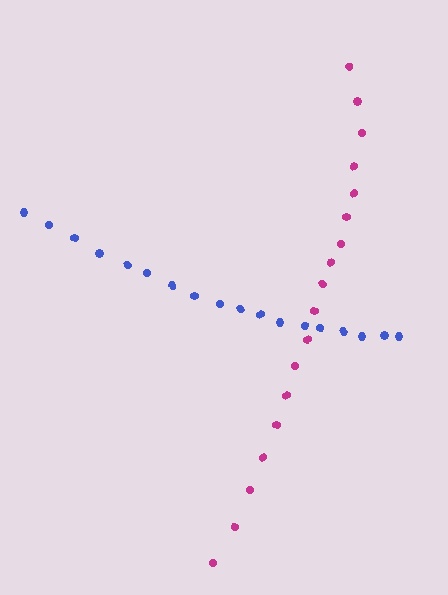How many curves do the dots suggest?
There are 2 distinct paths.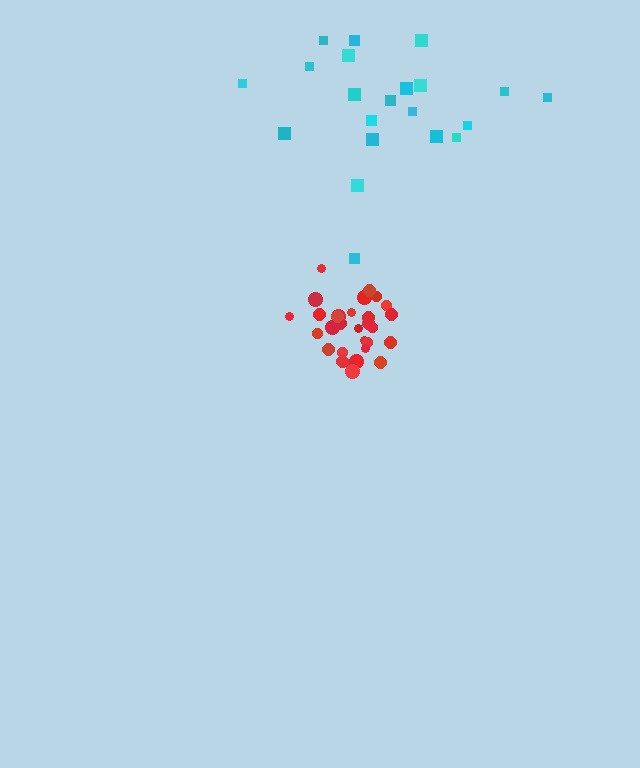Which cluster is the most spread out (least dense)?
Cyan.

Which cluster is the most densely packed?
Red.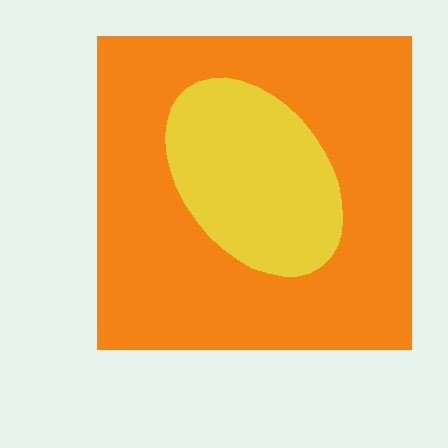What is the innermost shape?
The yellow ellipse.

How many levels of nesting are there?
2.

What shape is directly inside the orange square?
The yellow ellipse.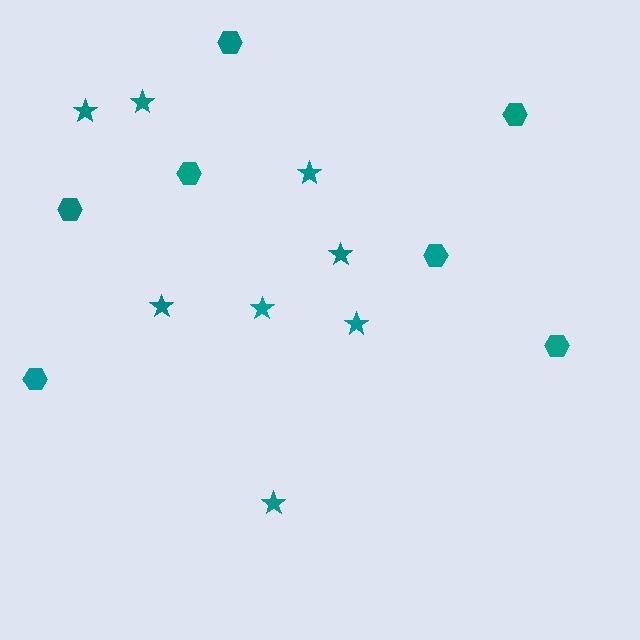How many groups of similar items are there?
There are 2 groups: one group of stars (8) and one group of hexagons (7).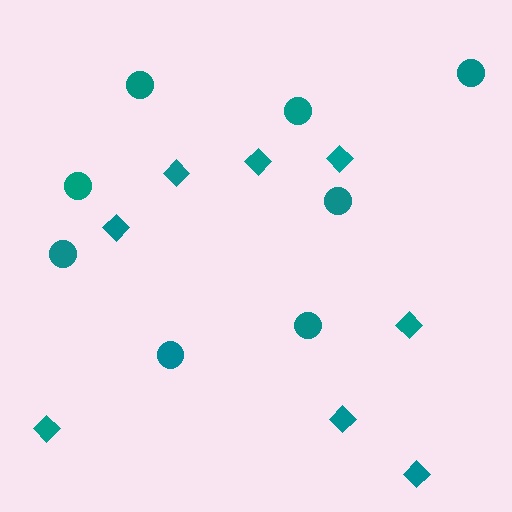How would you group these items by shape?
There are 2 groups: one group of diamonds (8) and one group of circles (8).